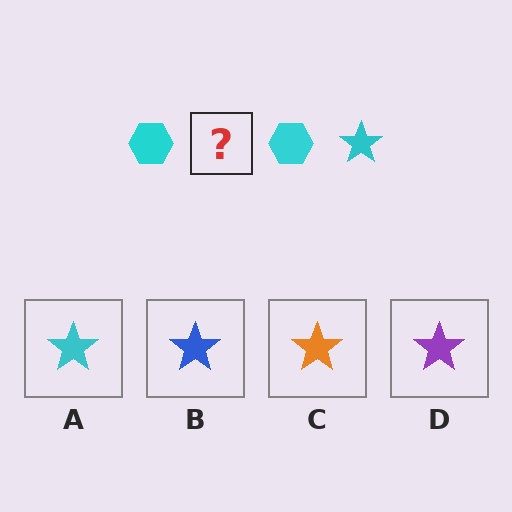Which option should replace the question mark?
Option A.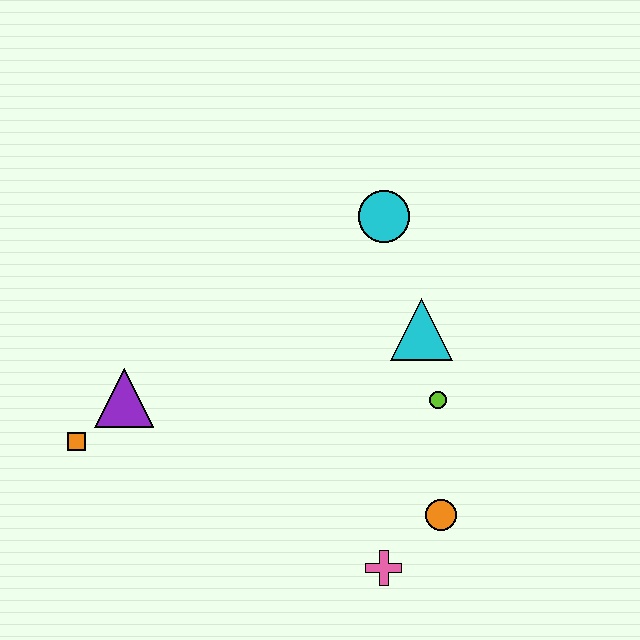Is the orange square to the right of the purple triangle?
No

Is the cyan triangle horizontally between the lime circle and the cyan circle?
Yes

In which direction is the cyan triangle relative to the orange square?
The cyan triangle is to the right of the orange square.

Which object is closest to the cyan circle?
The cyan triangle is closest to the cyan circle.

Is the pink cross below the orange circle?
Yes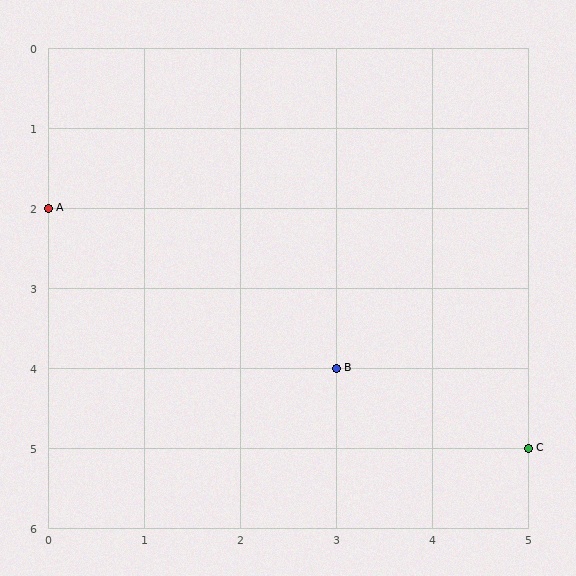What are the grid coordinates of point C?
Point C is at grid coordinates (5, 5).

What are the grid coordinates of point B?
Point B is at grid coordinates (3, 4).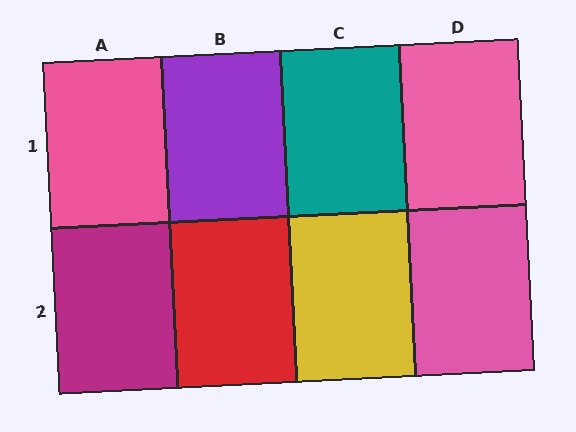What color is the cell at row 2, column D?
Pink.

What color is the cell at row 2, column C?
Yellow.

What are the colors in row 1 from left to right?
Pink, purple, teal, pink.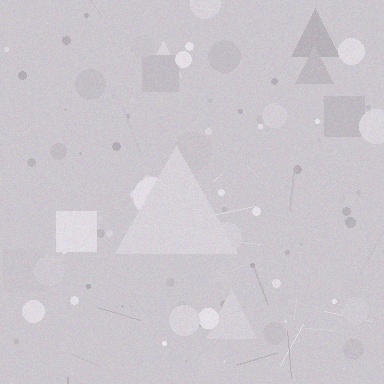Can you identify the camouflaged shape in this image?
The camouflaged shape is a triangle.